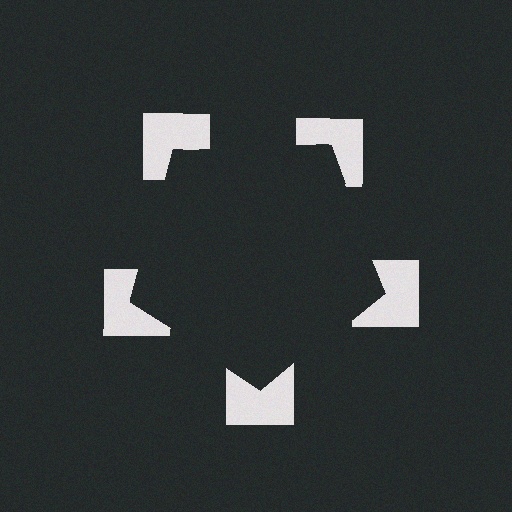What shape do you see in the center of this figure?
An illusory pentagon — its edges are inferred from the aligned wedge cuts in the notched squares, not physically drawn.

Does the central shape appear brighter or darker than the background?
It typically appears slightly darker than the background, even though no actual brightness change is drawn.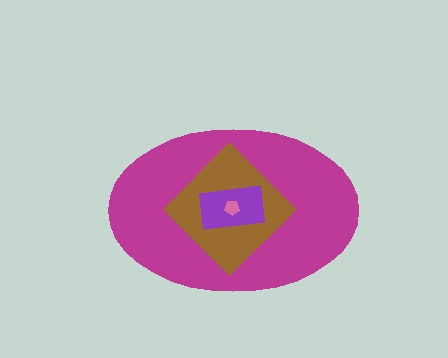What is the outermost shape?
The magenta ellipse.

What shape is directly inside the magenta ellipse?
The brown diamond.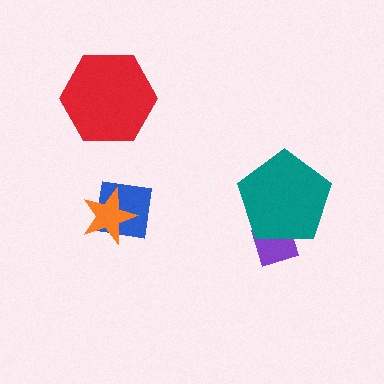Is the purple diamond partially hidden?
Yes, it is partially covered by another shape.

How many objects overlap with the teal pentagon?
1 object overlaps with the teal pentagon.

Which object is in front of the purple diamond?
The teal pentagon is in front of the purple diamond.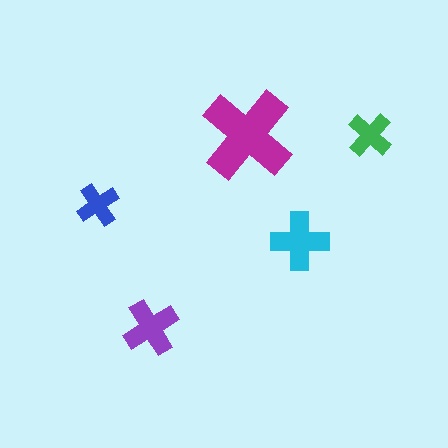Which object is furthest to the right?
The green cross is rightmost.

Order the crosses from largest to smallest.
the magenta one, the cyan one, the purple one, the green one, the blue one.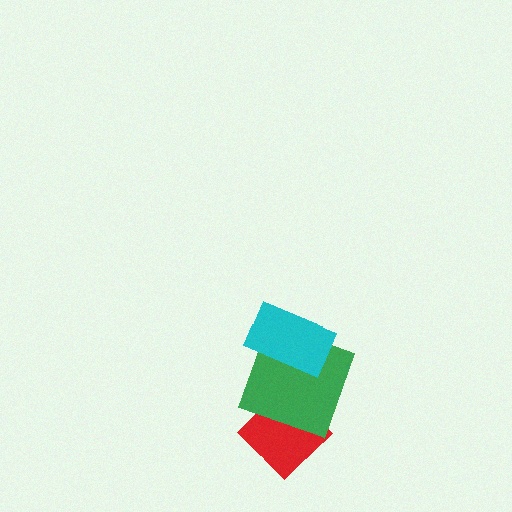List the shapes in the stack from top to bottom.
From top to bottom: the cyan rectangle, the green square, the red diamond.